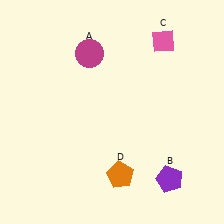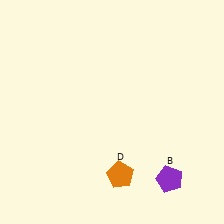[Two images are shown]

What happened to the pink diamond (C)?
The pink diamond (C) was removed in Image 2. It was in the top-right area of Image 1.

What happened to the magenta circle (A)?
The magenta circle (A) was removed in Image 2. It was in the top-left area of Image 1.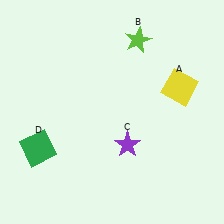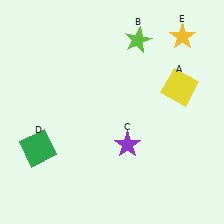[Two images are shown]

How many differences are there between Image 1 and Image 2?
There is 1 difference between the two images.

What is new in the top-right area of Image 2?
A yellow star (E) was added in the top-right area of Image 2.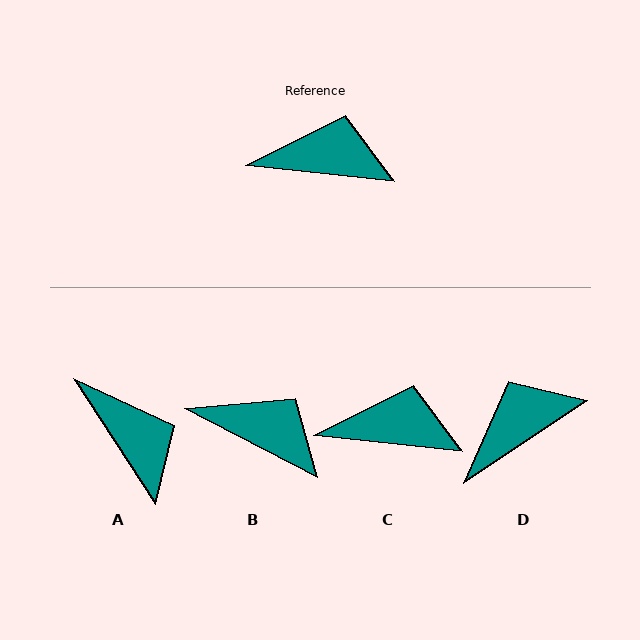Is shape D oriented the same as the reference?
No, it is off by about 40 degrees.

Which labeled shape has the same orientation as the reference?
C.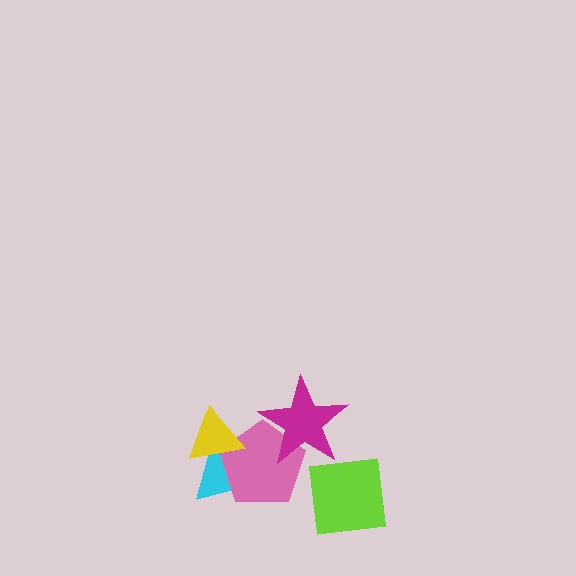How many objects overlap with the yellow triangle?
2 objects overlap with the yellow triangle.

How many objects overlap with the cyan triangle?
2 objects overlap with the cyan triangle.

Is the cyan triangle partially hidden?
Yes, it is partially covered by another shape.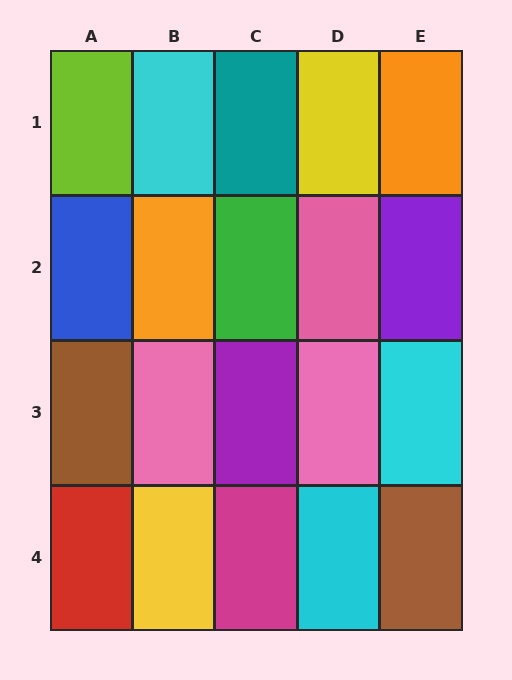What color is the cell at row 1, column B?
Cyan.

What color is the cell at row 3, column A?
Brown.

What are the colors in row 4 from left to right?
Red, yellow, magenta, cyan, brown.